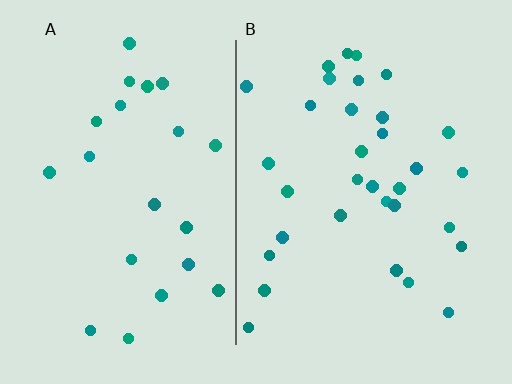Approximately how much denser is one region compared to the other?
Approximately 1.5× — region B over region A.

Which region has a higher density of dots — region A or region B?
B (the right).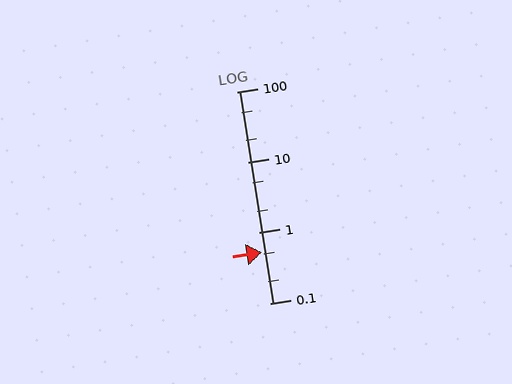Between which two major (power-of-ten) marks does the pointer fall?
The pointer is between 0.1 and 1.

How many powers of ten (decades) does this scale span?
The scale spans 3 decades, from 0.1 to 100.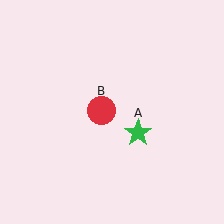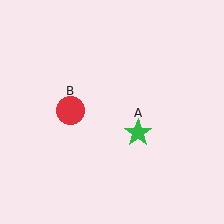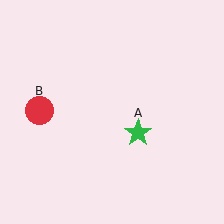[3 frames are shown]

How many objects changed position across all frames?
1 object changed position: red circle (object B).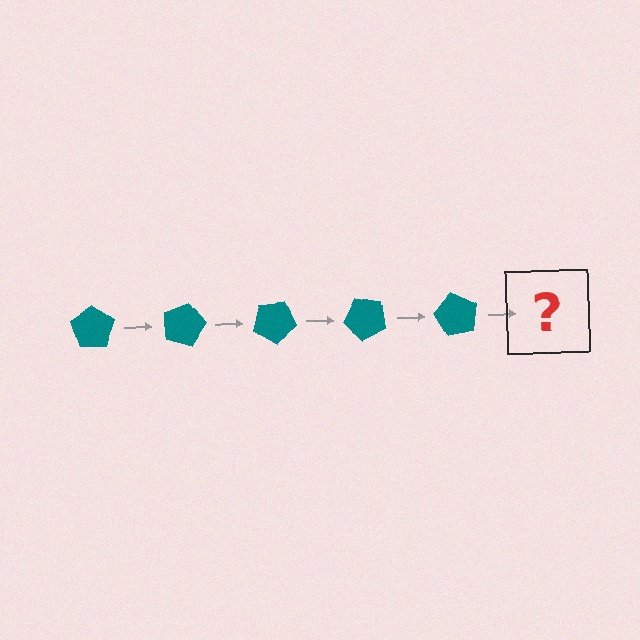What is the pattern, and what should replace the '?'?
The pattern is that the pentagon rotates 15 degrees each step. The '?' should be a teal pentagon rotated 75 degrees.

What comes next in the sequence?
The next element should be a teal pentagon rotated 75 degrees.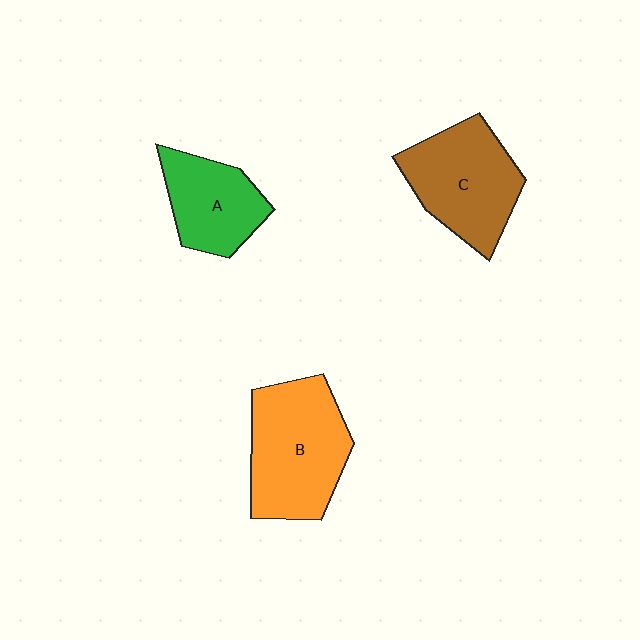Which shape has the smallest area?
Shape A (green).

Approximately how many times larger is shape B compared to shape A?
Approximately 1.5 times.